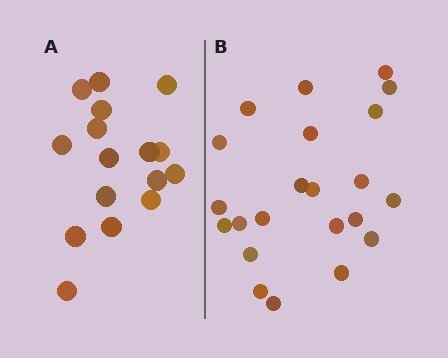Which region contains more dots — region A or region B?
Region B (the right region) has more dots.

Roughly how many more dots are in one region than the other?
Region B has about 6 more dots than region A.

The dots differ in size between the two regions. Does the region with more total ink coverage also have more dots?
No. Region A has more total ink coverage because its dots are larger, but region B actually contains more individual dots. Total area can be misleading — the number of items is what matters here.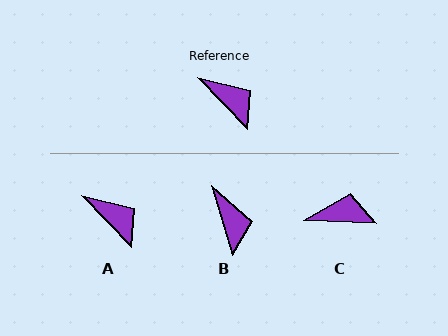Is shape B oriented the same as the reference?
No, it is off by about 27 degrees.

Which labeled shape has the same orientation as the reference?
A.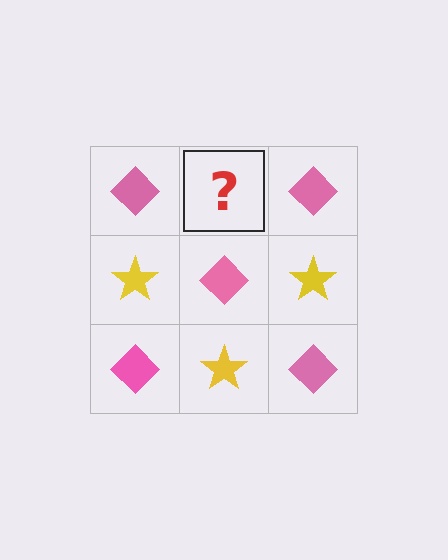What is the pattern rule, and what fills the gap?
The rule is that it alternates pink diamond and yellow star in a checkerboard pattern. The gap should be filled with a yellow star.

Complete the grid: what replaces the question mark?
The question mark should be replaced with a yellow star.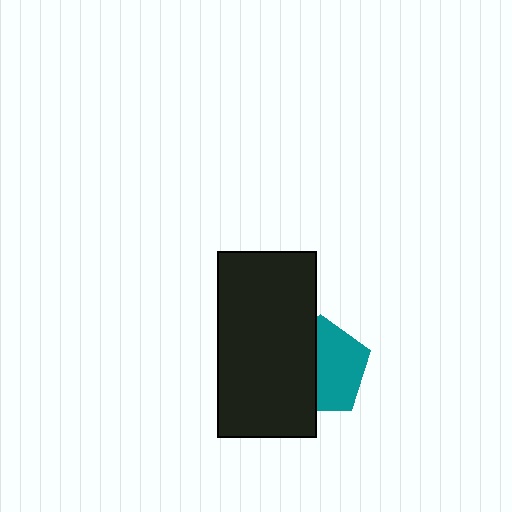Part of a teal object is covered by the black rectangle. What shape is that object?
It is a pentagon.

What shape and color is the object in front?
The object in front is a black rectangle.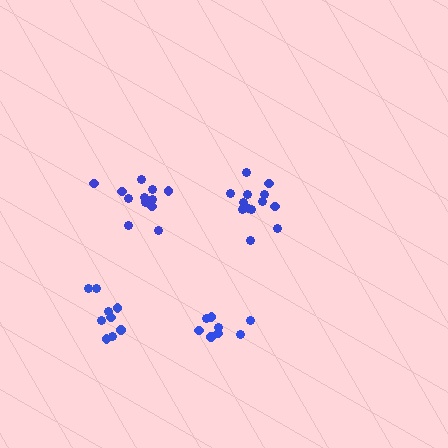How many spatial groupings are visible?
There are 4 spatial groupings.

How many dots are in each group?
Group 1: 12 dots, Group 2: 13 dots, Group 3: 8 dots, Group 4: 9 dots (42 total).